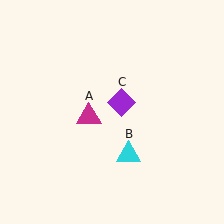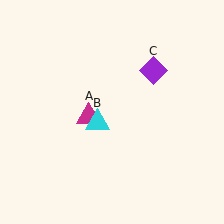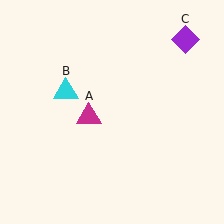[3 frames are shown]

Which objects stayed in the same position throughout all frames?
Magenta triangle (object A) remained stationary.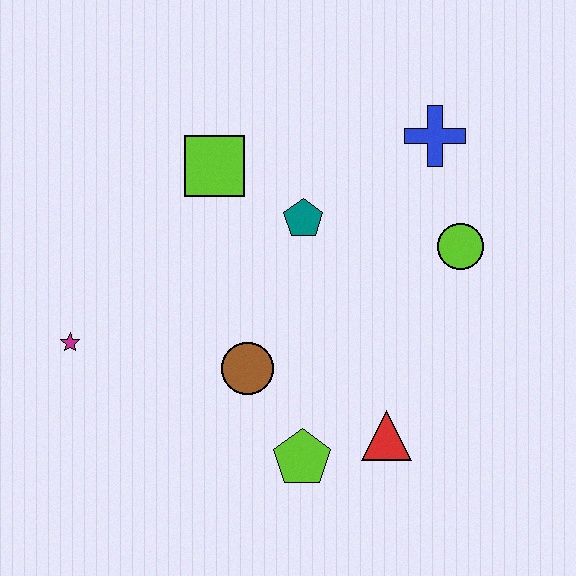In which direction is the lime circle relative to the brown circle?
The lime circle is to the right of the brown circle.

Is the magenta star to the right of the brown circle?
No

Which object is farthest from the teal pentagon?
The magenta star is farthest from the teal pentagon.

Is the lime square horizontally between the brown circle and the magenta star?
Yes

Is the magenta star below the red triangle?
No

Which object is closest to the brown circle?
The lime pentagon is closest to the brown circle.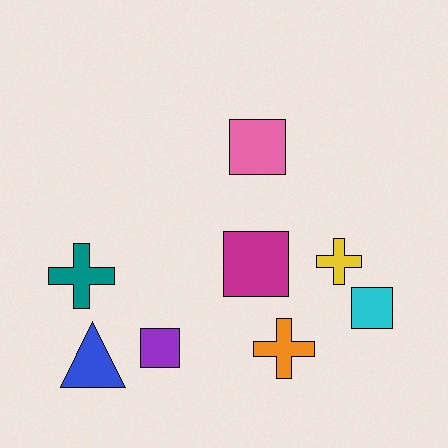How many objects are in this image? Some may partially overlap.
There are 8 objects.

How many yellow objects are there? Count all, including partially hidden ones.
There is 1 yellow object.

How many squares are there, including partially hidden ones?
There are 4 squares.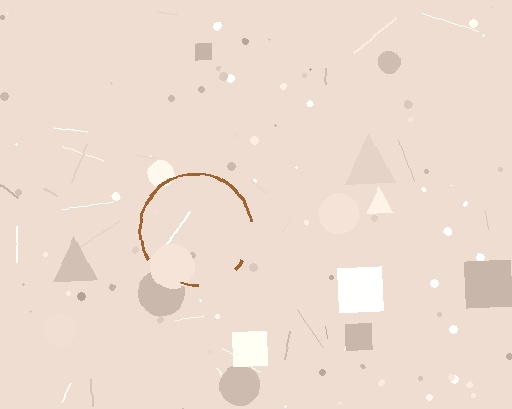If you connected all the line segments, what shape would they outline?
They would outline a circle.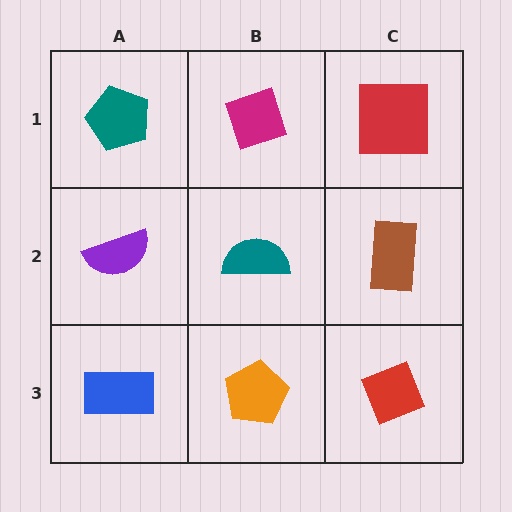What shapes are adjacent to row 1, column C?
A brown rectangle (row 2, column C), a magenta diamond (row 1, column B).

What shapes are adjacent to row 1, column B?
A teal semicircle (row 2, column B), a teal pentagon (row 1, column A), a red square (row 1, column C).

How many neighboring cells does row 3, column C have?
2.